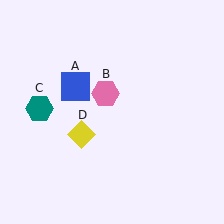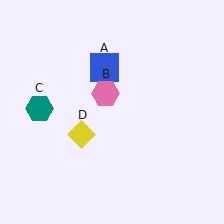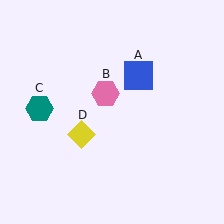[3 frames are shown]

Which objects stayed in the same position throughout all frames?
Pink hexagon (object B) and teal hexagon (object C) and yellow diamond (object D) remained stationary.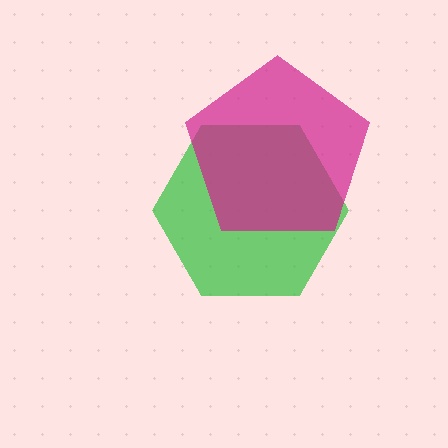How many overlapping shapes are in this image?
There are 2 overlapping shapes in the image.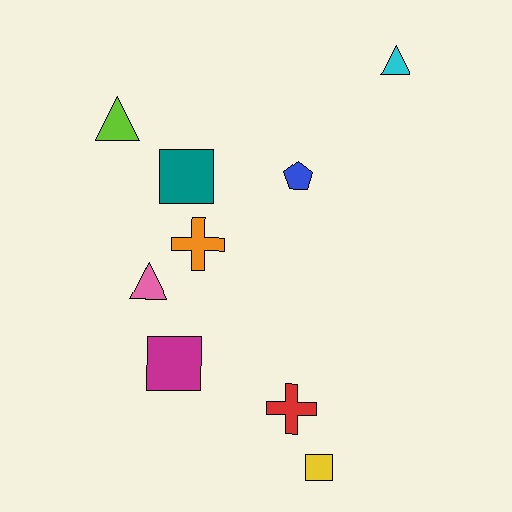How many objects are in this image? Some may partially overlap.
There are 9 objects.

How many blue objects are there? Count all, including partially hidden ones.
There is 1 blue object.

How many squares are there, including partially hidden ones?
There are 3 squares.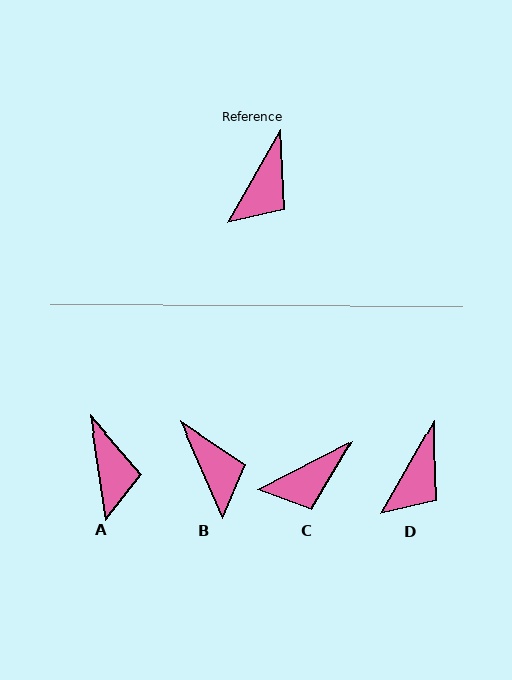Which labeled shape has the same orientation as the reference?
D.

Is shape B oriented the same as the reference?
No, it is off by about 54 degrees.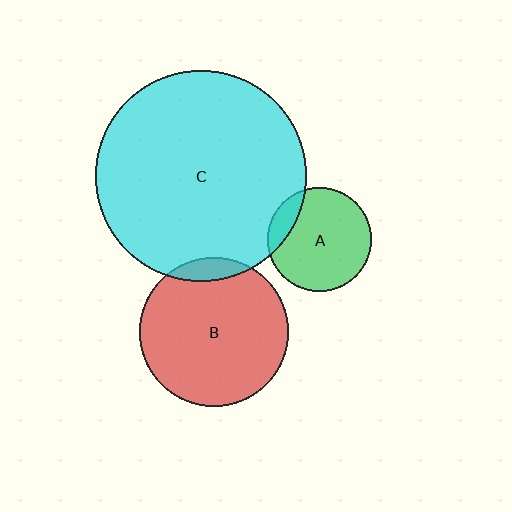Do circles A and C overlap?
Yes.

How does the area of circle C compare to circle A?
Approximately 4.1 times.